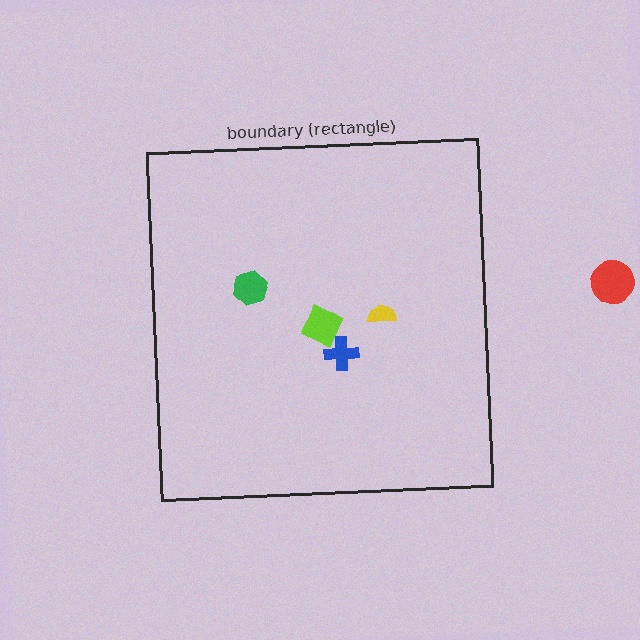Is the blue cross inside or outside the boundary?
Inside.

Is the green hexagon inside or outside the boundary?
Inside.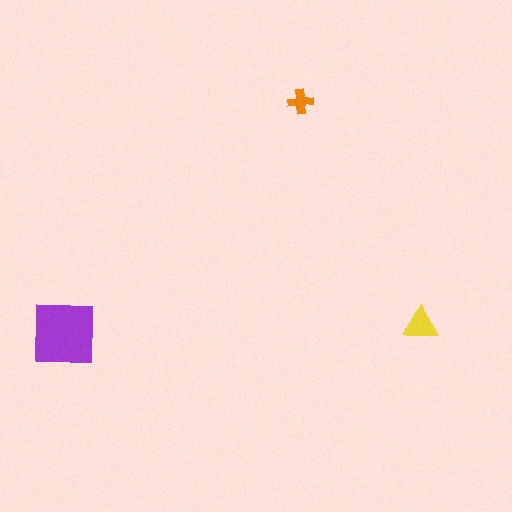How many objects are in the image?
There are 3 objects in the image.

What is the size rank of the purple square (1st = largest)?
1st.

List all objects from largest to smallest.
The purple square, the yellow triangle, the orange cross.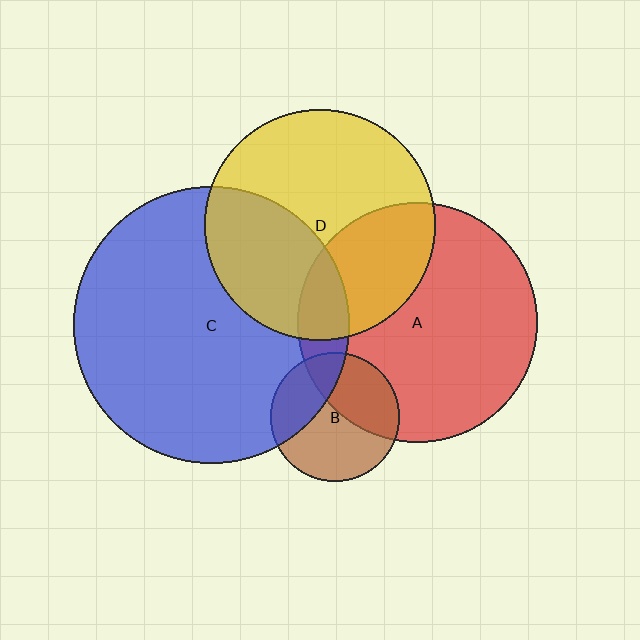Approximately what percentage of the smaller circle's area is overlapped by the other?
Approximately 40%.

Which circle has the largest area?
Circle C (blue).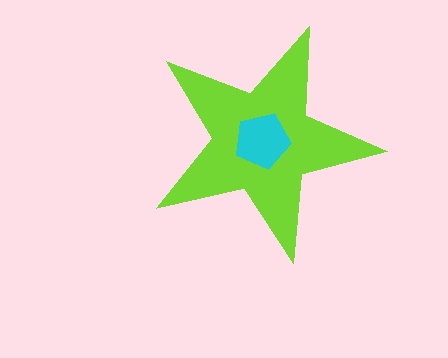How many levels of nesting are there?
2.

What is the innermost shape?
The cyan pentagon.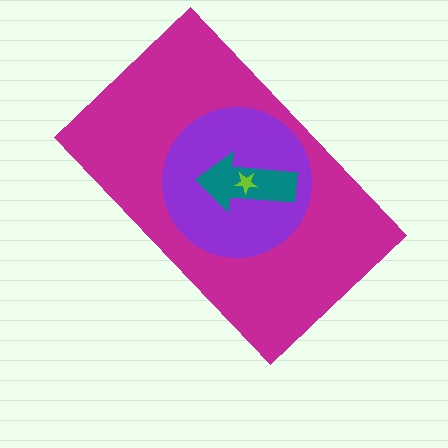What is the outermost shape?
The magenta rectangle.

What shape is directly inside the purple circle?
The teal arrow.